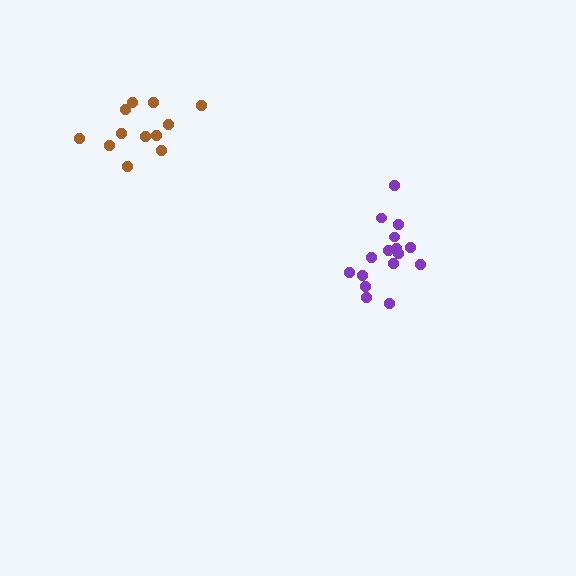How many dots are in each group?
Group 1: 16 dots, Group 2: 12 dots (28 total).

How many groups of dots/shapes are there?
There are 2 groups.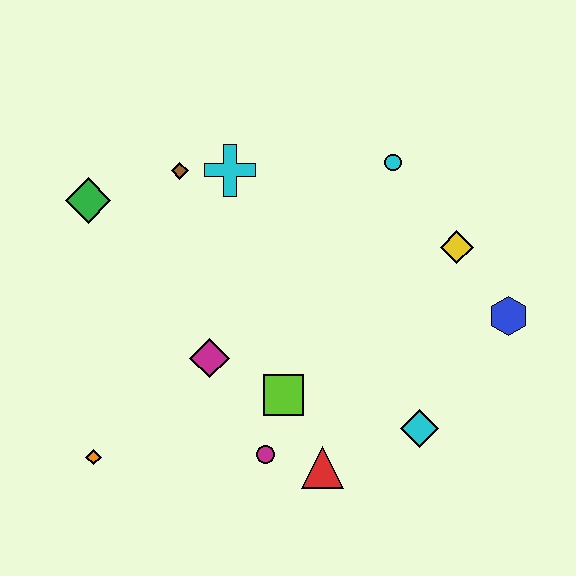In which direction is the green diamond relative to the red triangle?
The green diamond is above the red triangle.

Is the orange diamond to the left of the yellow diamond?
Yes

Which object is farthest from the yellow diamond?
The orange diamond is farthest from the yellow diamond.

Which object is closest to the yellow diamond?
The blue hexagon is closest to the yellow diamond.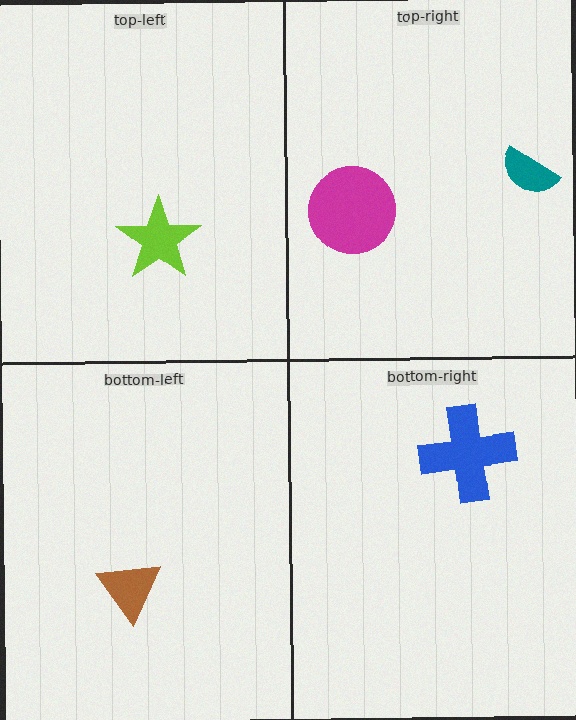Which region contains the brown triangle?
The bottom-left region.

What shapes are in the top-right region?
The magenta circle, the teal semicircle.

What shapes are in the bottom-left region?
The brown triangle.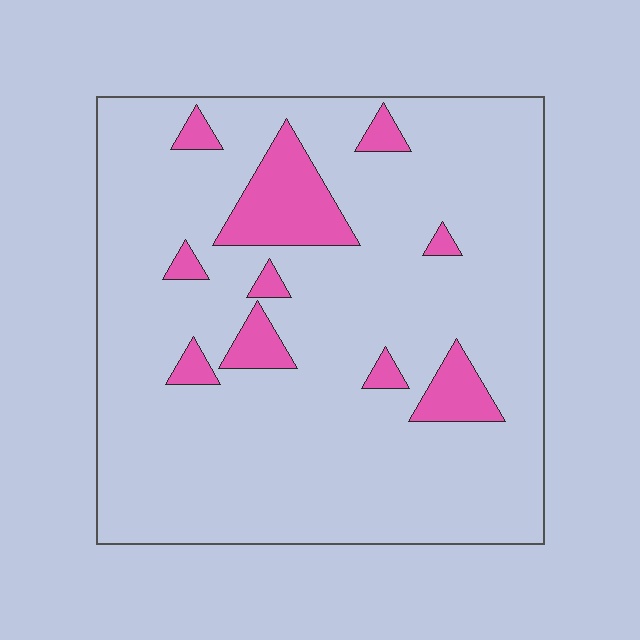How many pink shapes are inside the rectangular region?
10.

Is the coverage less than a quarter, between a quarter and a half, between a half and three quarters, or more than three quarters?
Less than a quarter.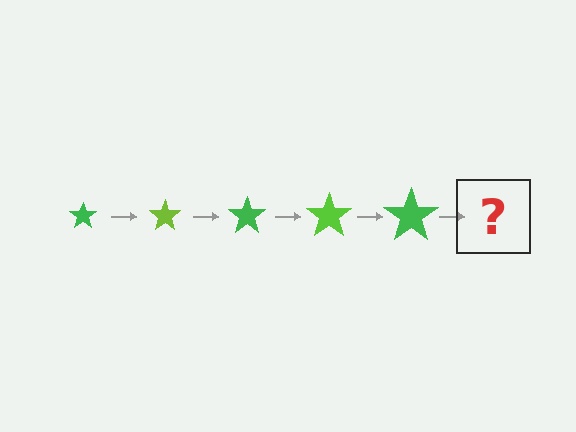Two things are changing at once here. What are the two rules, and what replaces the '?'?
The two rules are that the star grows larger each step and the color cycles through green and lime. The '?' should be a lime star, larger than the previous one.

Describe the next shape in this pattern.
It should be a lime star, larger than the previous one.